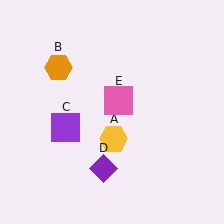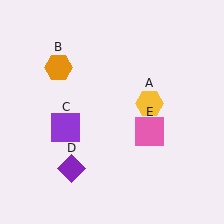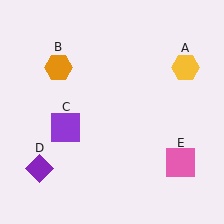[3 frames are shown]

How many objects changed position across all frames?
3 objects changed position: yellow hexagon (object A), purple diamond (object D), pink square (object E).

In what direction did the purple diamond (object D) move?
The purple diamond (object D) moved left.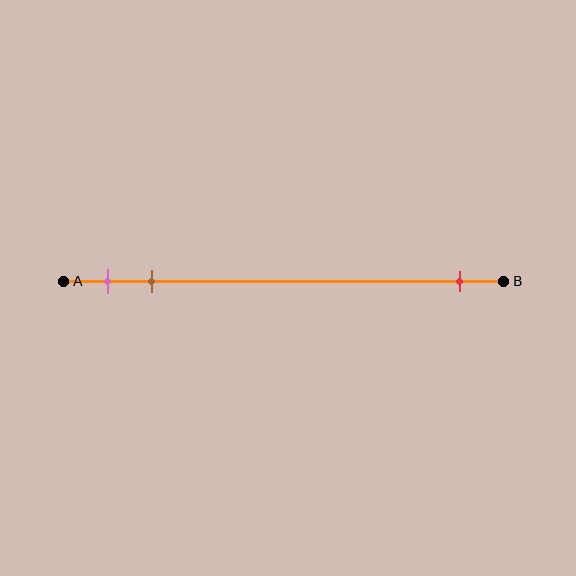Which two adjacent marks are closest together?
The pink and brown marks are the closest adjacent pair.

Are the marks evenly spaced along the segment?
No, the marks are not evenly spaced.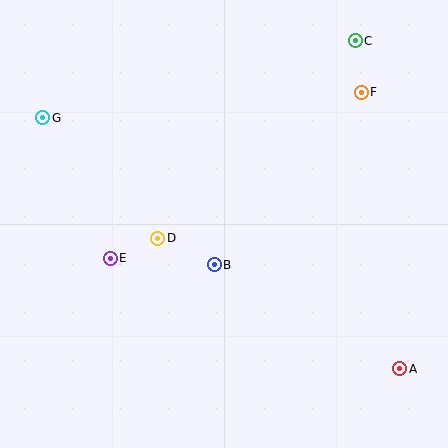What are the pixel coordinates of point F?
Point F is at (361, 92).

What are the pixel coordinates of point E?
Point E is at (110, 258).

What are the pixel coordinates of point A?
Point A is at (400, 369).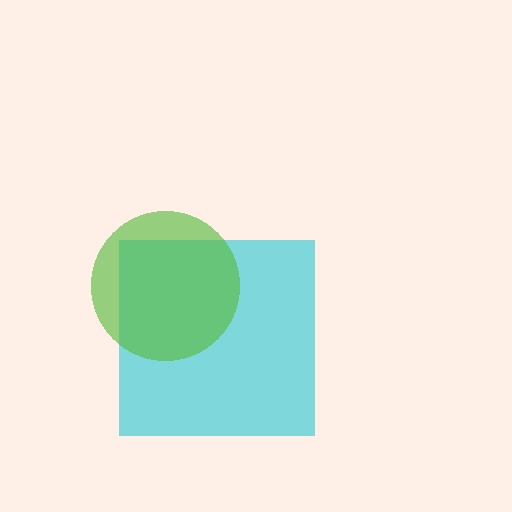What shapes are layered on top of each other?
The layered shapes are: a cyan square, a lime circle.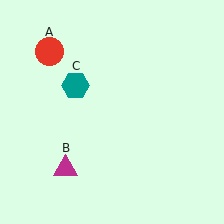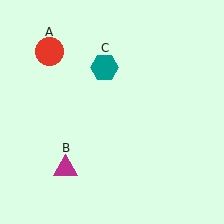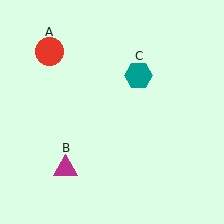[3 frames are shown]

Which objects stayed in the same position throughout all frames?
Red circle (object A) and magenta triangle (object B) remained stationary.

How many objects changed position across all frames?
1 object changed position: teal hexagon (object C).